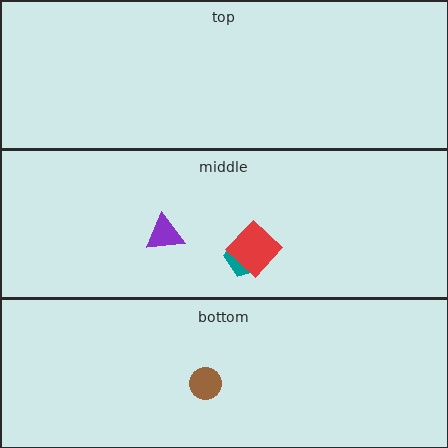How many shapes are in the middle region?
3.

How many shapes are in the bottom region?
1.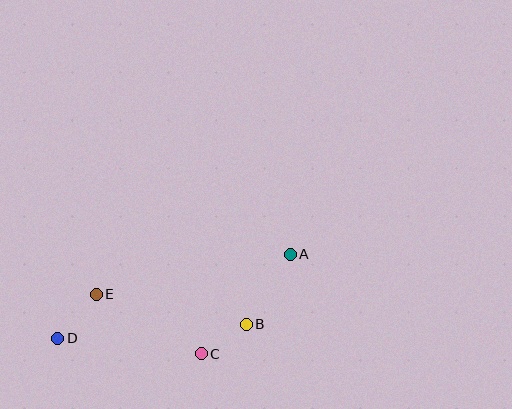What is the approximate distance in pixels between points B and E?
The distance between B and E is approximately 153 pixels.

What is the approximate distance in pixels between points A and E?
The distance between A and E is approximately 198 pixels.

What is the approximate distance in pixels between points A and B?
The distance between A and B is approximately 82 pixels.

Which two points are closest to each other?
Points B and C are closest to each other.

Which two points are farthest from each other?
Points A and D are farthest from each other.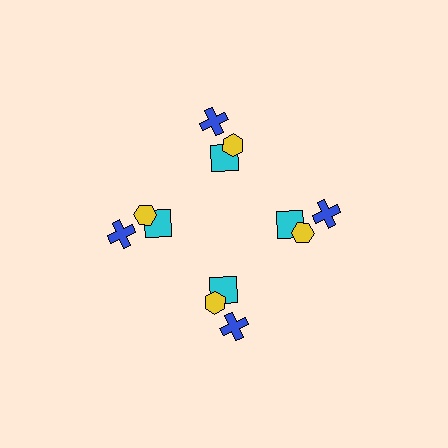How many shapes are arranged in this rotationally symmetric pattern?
There are 12 shapes, arranged in 4 groups of 3.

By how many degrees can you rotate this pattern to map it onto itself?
The pattern maps onto itself every 90 degrees of rotation.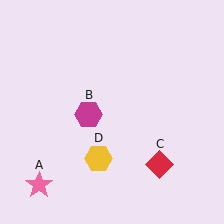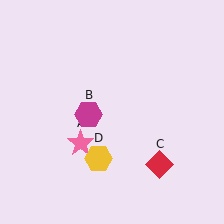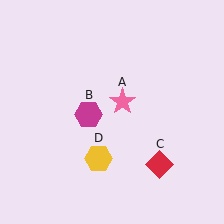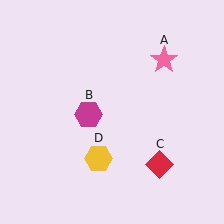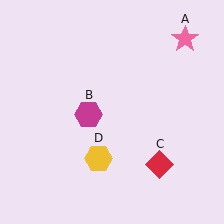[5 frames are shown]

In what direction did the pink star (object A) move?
The pink star (object A) moved up and to the right.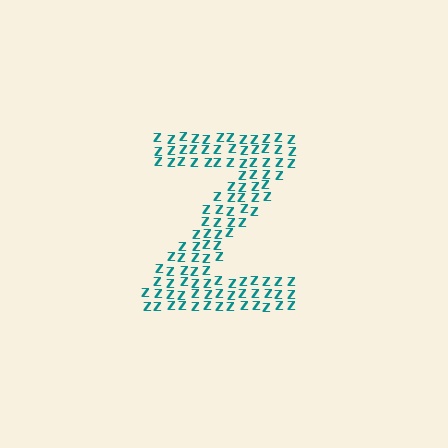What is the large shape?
The large shape is the letter Z.